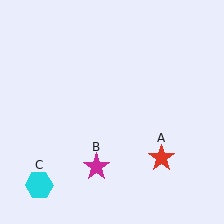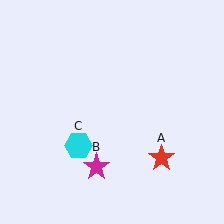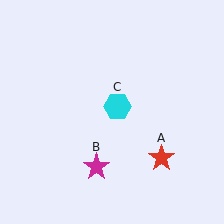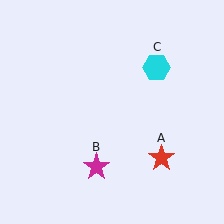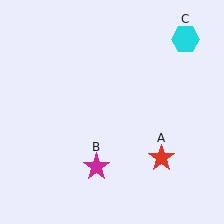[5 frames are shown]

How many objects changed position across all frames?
1 object changed position: cyan hexagon (object C).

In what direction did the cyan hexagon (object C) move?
The cyan hexagon (object C) moved up and to the right.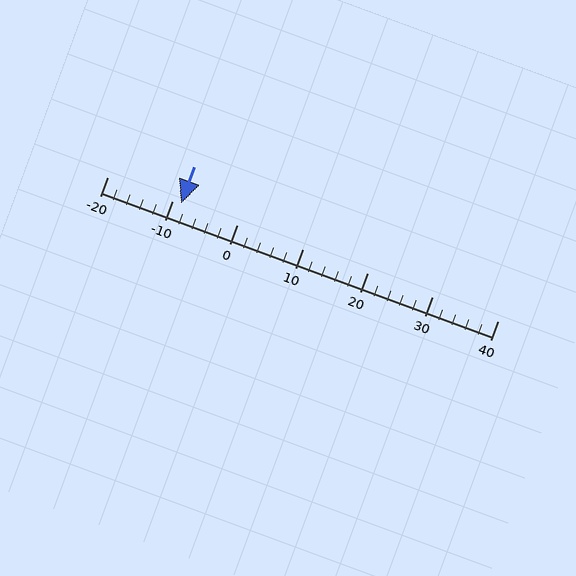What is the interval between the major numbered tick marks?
The major tick marks are spaced 10 units apart.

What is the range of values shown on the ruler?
The ruler shows values from -20 to 40.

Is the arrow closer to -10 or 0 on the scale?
The arrow is closer to -10.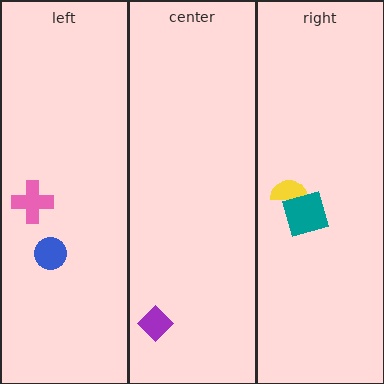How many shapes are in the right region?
2.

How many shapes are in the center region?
1.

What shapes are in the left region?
The pink cross, the blue circle.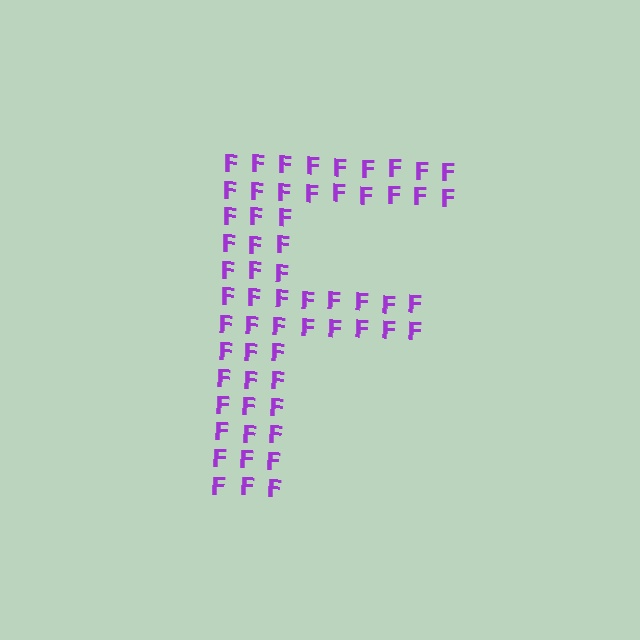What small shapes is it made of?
It is made of small letter F's.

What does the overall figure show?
The overall figure shows the letter F.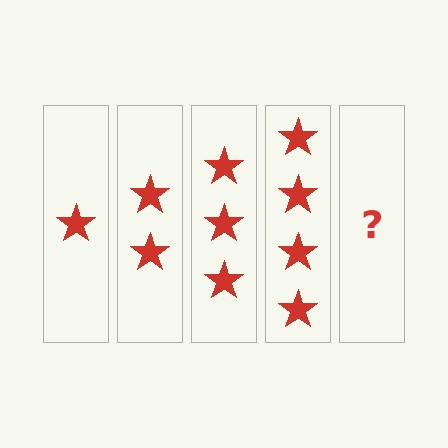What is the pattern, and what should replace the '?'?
The pattern is that each step adds one more star. The '?' should be 5 stars.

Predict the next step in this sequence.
The next step is 5 stars.